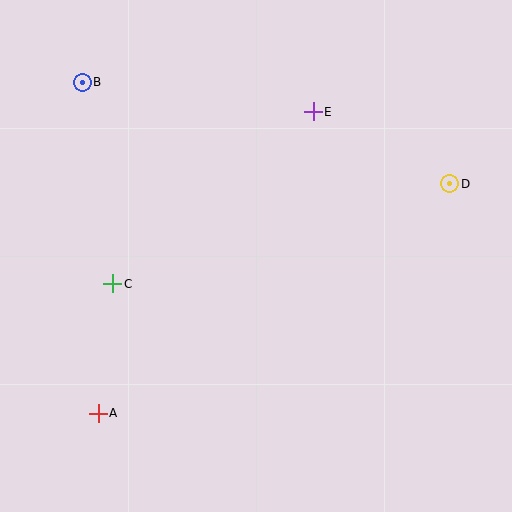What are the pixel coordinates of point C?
Point C is at (113, 284).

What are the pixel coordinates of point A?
Point A is at (98, 413).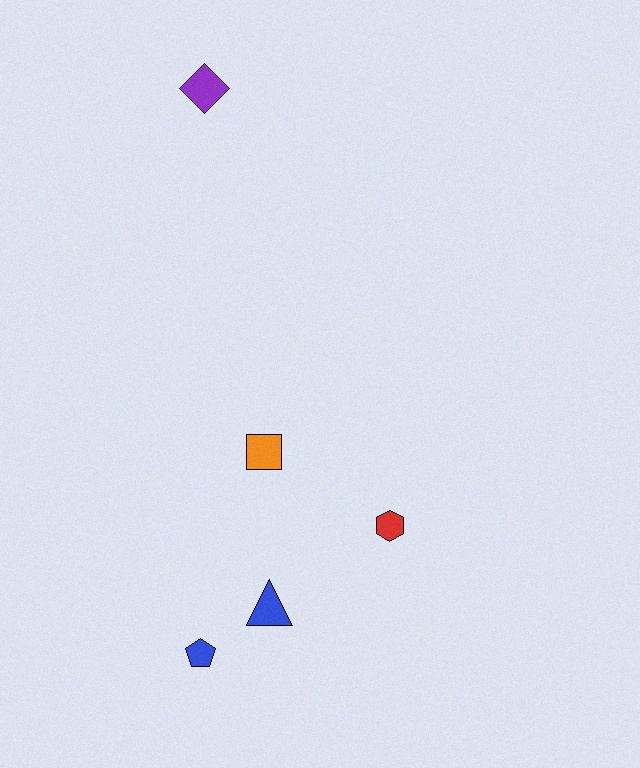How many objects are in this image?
There are 5 objects.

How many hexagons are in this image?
There is 1 hexagon.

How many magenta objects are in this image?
There are no magenta objects.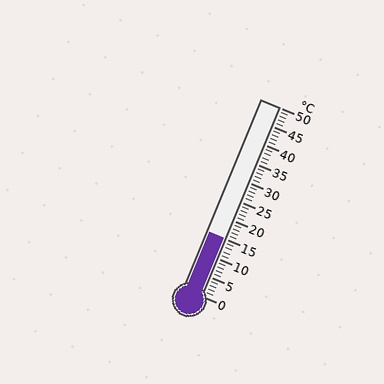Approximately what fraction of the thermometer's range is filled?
The thermometer is filled to approximately 30% of its range.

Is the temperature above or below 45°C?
The temperature is below 45°C.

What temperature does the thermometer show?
The thermometer shows approximately 15°C.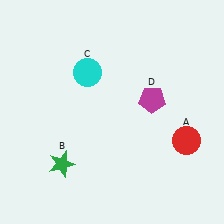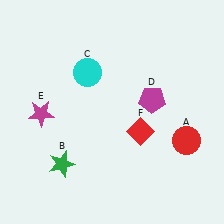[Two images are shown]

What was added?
A magenta star (E), a red diamond (F) were added in Image 2.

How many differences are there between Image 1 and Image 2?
There are 2 differences between the two images.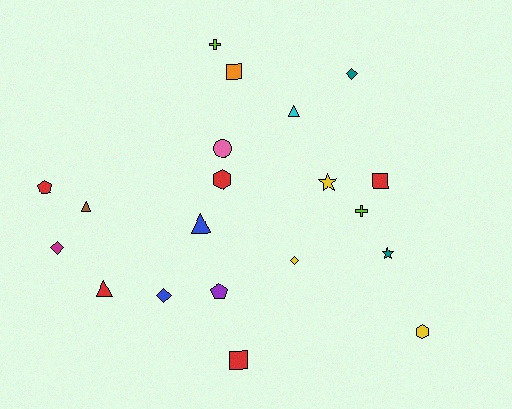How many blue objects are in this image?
There are 2 blue objects.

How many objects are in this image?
There are 20 objects.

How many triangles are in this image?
There are 4 triangles.